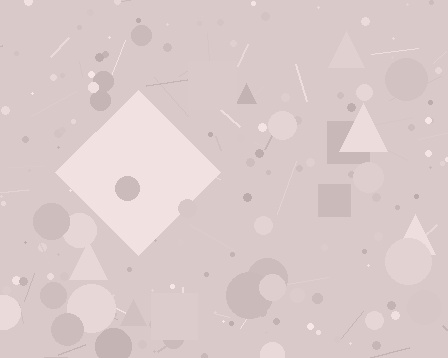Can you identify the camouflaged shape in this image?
The camouflaged shape is a diamond.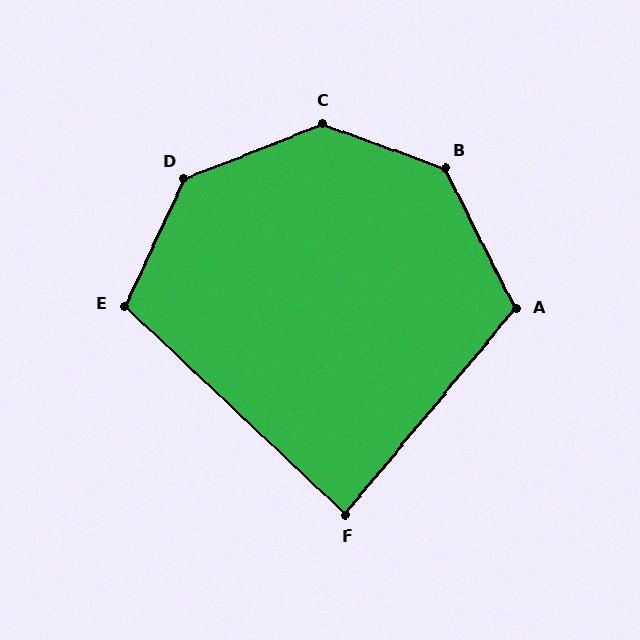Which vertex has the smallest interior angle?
F, at approximately 86 degrees.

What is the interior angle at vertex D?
Approximately 137 degrees (obtuse).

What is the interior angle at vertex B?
Approximately 137 degrees (obtuse).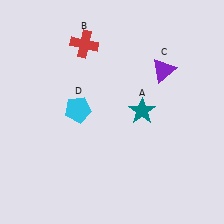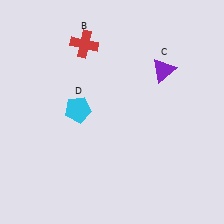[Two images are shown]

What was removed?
The teal star (A) was removed in Image 2.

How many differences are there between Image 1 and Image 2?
There is 1 difference between the two images.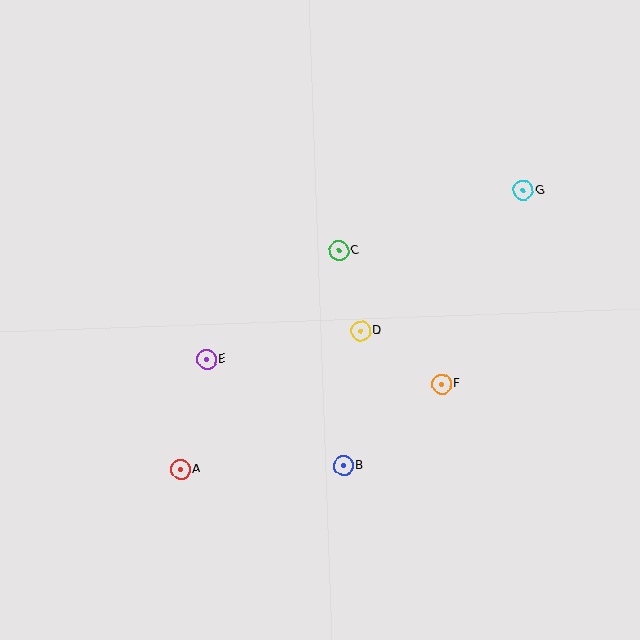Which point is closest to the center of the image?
Point D at (361, 331) is closest to the center.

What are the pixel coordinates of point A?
Point A is at (180, 469).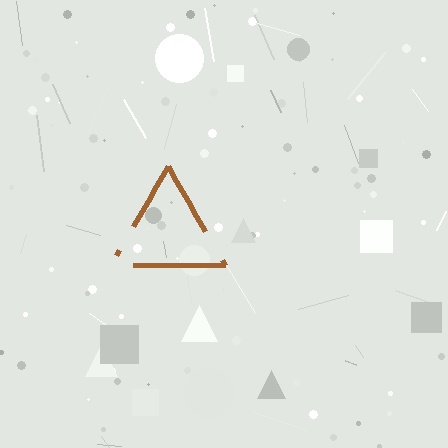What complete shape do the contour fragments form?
The contour fragments form a triangle.